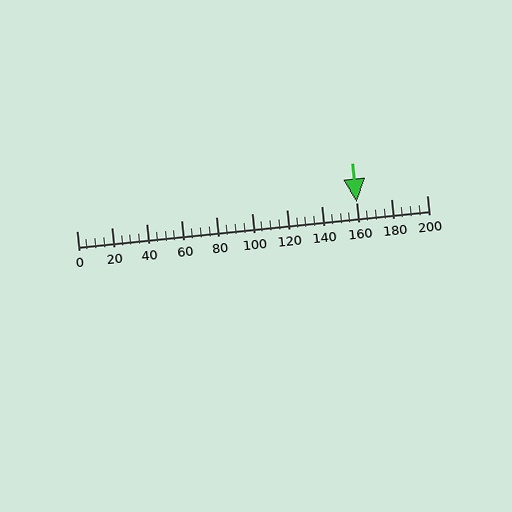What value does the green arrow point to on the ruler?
The green arrow points to approximately 160.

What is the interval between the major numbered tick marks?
The major tick marks are spaced 20 units apart.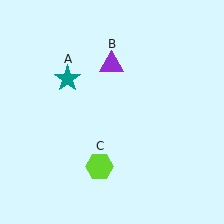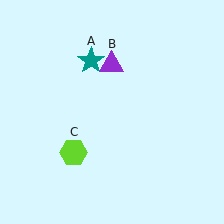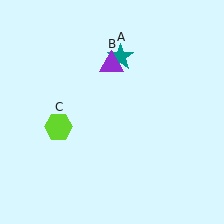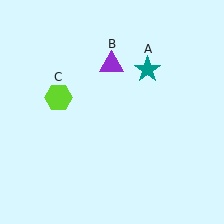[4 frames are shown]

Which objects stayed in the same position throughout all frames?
Purple triangle (object B) remained stationary.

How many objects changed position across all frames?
2 objects changed position: teal star (object A), lime hexagon (object C).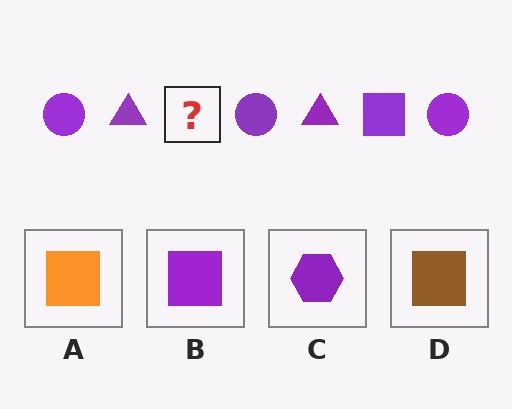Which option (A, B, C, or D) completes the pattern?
B.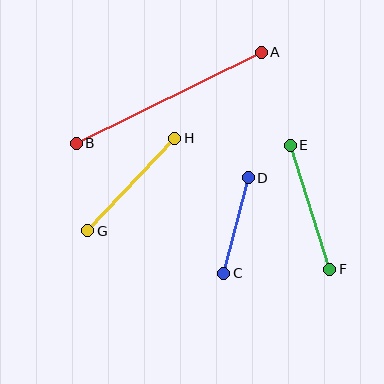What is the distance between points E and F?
The distance is approximately 130 pixels.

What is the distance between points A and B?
The distance is approximately 206 pixels.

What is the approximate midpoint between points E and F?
The midpoint is at approximately (310, 207) pixels.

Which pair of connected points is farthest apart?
Points A and B are farthest apart.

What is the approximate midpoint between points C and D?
The midpoint is at approximately (236, 226) pixels.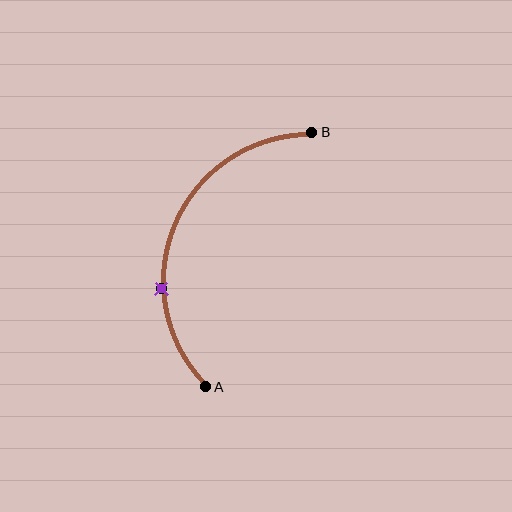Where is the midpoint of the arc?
The arc midpoint is the point on the curve farthest from the straight line joining A and B. It sits to the left of that line.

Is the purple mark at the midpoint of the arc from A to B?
No. The purple mark lies on the arc but is closer to endpoint A. The arc midpoint would be at the point on the curve equidistant along the arc from both A and B.